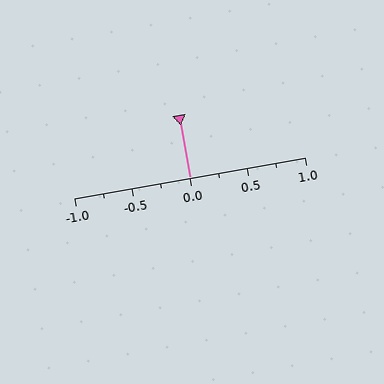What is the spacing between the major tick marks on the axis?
The major ticks are spaced 0.5 apart.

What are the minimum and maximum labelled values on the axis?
The axis runs from -1.0 to 1.0.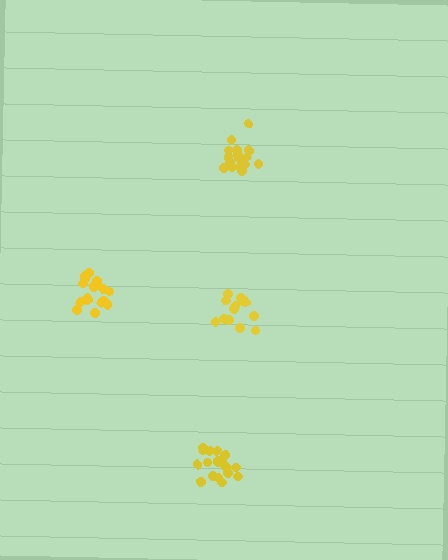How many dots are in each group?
Group 1: 16 dots, Group 2: 13 dots, Group 3: 18 dots, Group 4: 17 dots (64 total).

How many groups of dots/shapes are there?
There are 4 groups.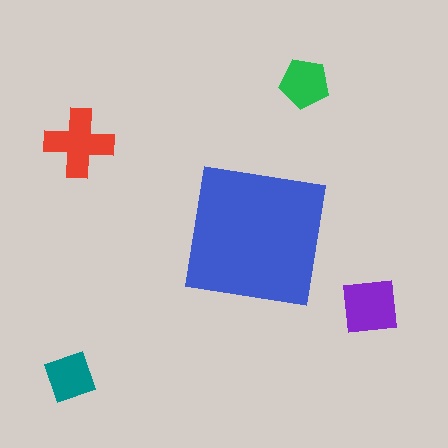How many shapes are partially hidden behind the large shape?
0 shapes are partially hidden.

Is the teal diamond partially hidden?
No, the teal diamond is fully visible.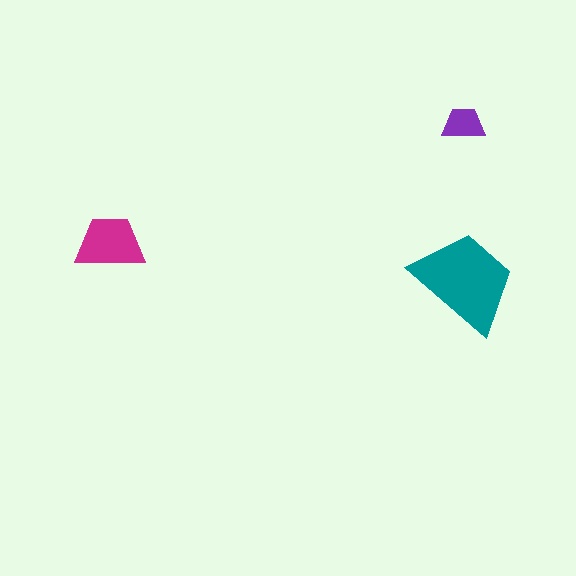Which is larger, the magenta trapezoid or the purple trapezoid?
The magenta one.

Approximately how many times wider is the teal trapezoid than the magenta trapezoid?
About 1.5 times wider.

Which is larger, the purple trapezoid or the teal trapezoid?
The teal one.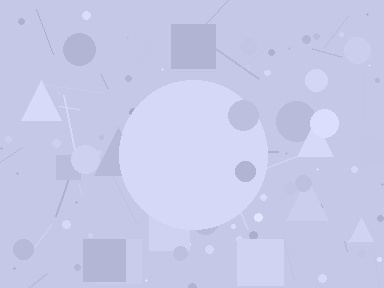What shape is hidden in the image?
A circle is hidden in the image.